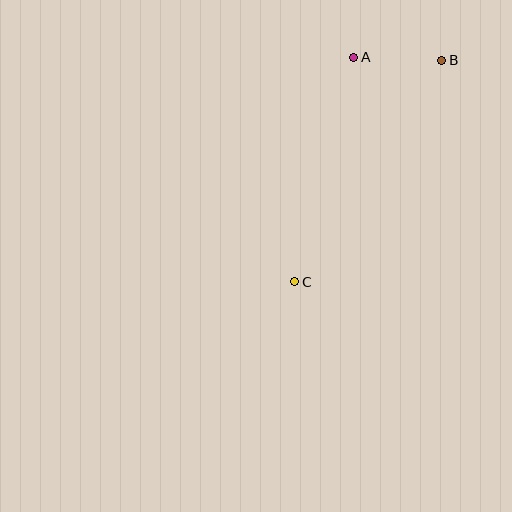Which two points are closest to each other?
Points A and B are closest to each other.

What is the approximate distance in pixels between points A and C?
The distance between A and C is approximately 232 pixels.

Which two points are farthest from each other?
Points B and C are farthest from each other.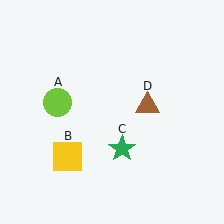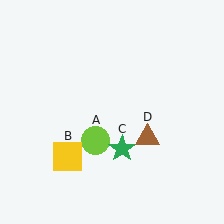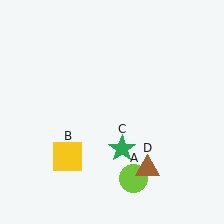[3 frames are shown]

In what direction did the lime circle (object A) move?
The lime circle (object A) moved down and to the right.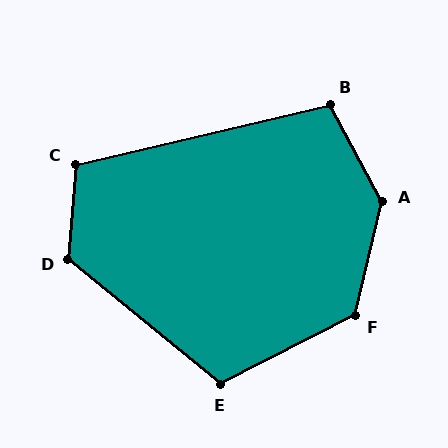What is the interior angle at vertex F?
Approximately 130 degrees (obtuse).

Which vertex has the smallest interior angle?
B, at approximately 105 degrees.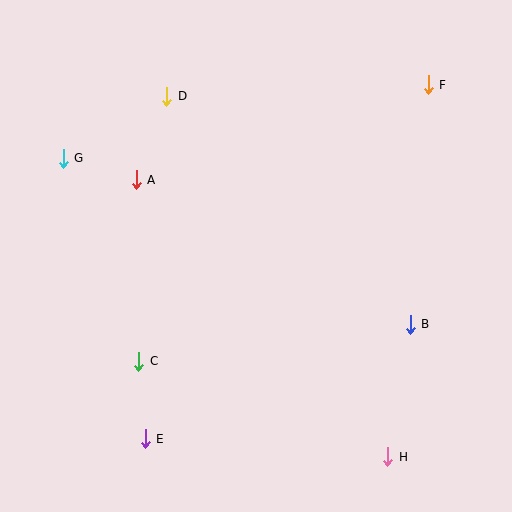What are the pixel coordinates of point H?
Point H is at (388, 457).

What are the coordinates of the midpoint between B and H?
The midpoint between B and H is at (399, 391).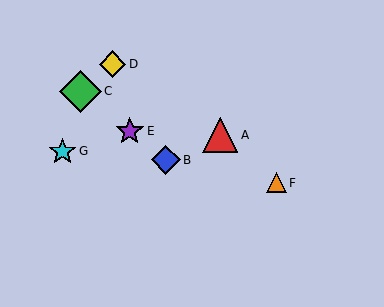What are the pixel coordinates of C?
Object C is at (80, 91).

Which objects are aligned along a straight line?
Objects B, C, E are aligned along a straight line.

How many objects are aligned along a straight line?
3 objects (B, C, E) are aligned along a straight line.